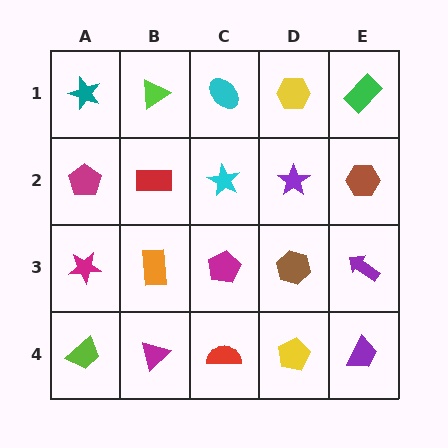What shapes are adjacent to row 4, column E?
A purple arrow (row 3, column E), a yellow pentagon (row 4, column D).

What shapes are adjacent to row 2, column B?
A lime triangle (row 1, column B), an orange rectangle (row 3, column B), a magenta pentagon (row 2, column A), a cyan star (row 2, column C).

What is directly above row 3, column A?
A magenta pentagon.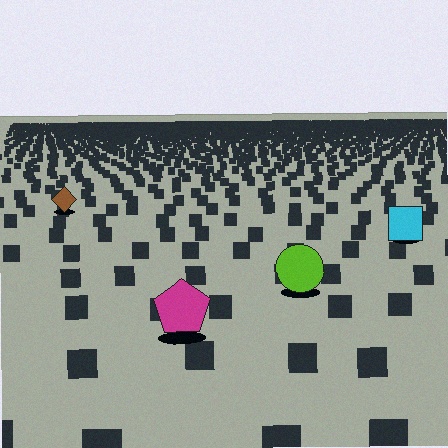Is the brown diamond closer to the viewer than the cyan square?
No. The cyan square is closer — you can tell from the texture gradient: the ground texture is coarser near it.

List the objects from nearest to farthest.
From nearest to farthest: the magenta pentagon, the lime circle, the cyan square, the brown diamond.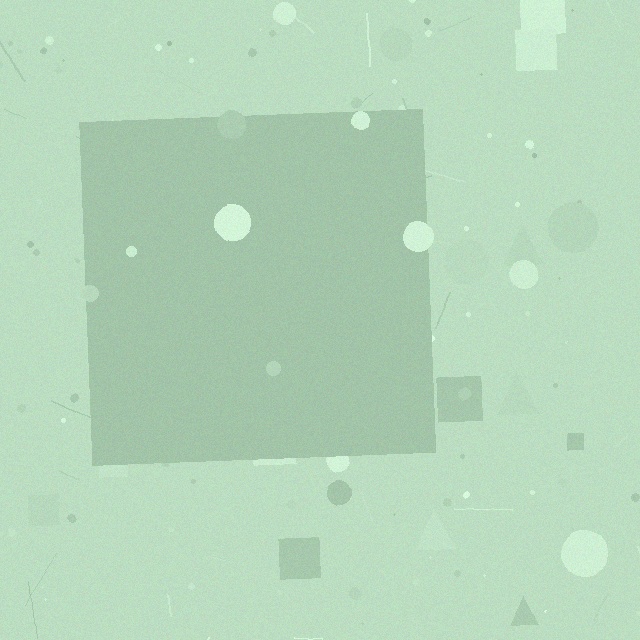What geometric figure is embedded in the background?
A square is embedded in the background.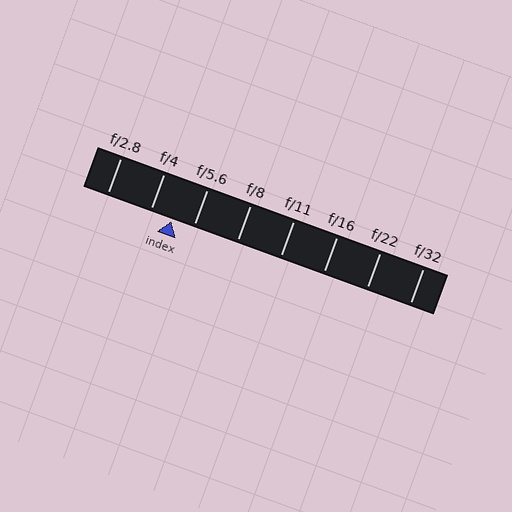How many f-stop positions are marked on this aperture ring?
There are 8 f-stop positions marked.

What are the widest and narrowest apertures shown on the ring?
The widest aperture shown is f/2.8 and the narrowest is f/32.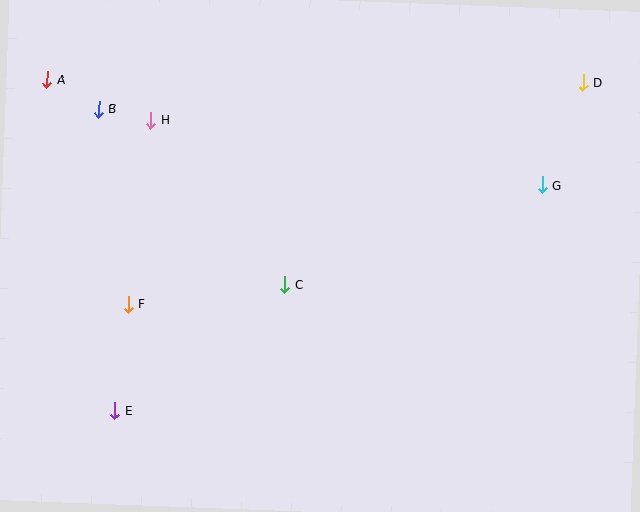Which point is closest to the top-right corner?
Point D is closest to the top-right corner.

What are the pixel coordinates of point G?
Point G is at (542, 185).